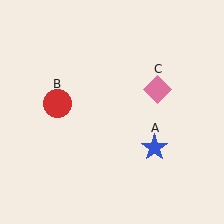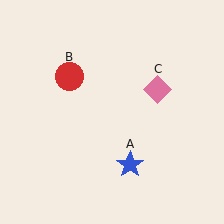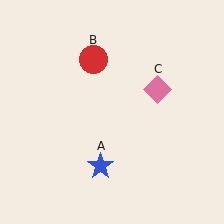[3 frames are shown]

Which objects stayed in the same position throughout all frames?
Pink diamond (object C) remained stationary.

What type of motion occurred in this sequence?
The blue star (object A), red circle (object B) rotated clockwise around the center of the scene.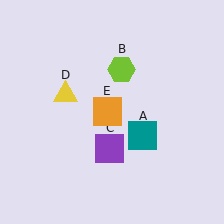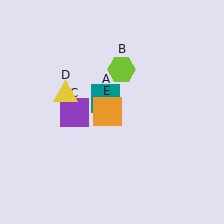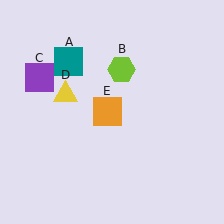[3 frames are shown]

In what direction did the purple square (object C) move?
The purple square (object C) moved up and to the left.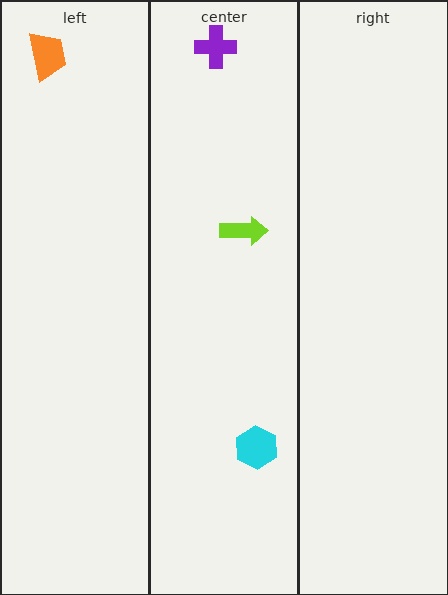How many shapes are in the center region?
3.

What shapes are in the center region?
The purple cross, the lime arrow, the cyan hexagon.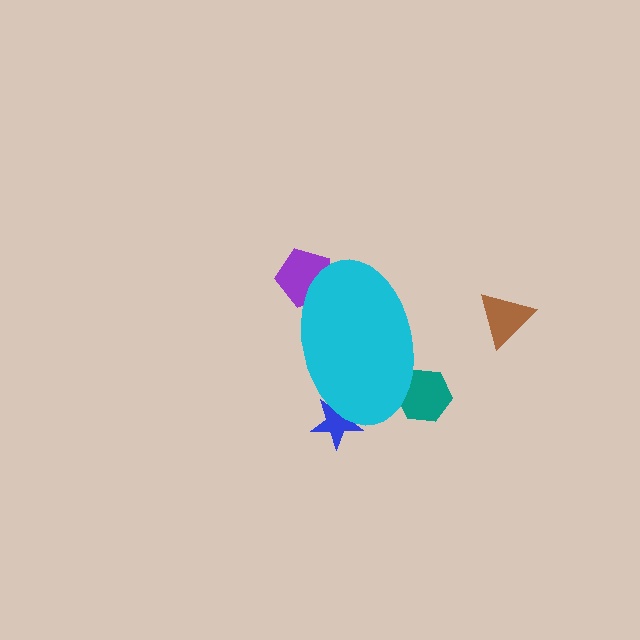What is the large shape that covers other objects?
A cyan ellipse.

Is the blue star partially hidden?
Yes, the blue star is partially hidden behind the cyan ellipse.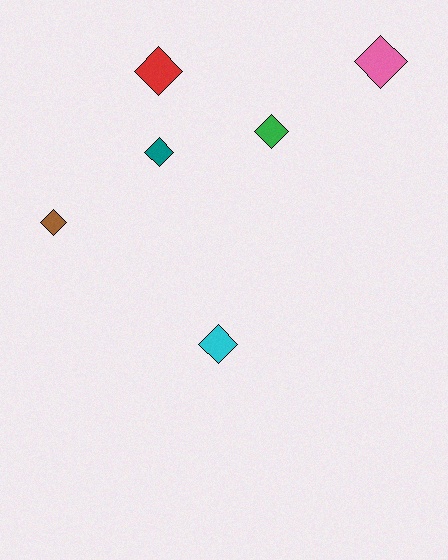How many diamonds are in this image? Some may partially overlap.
There are 6 diamonds.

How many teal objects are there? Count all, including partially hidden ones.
There is 1 teal object.